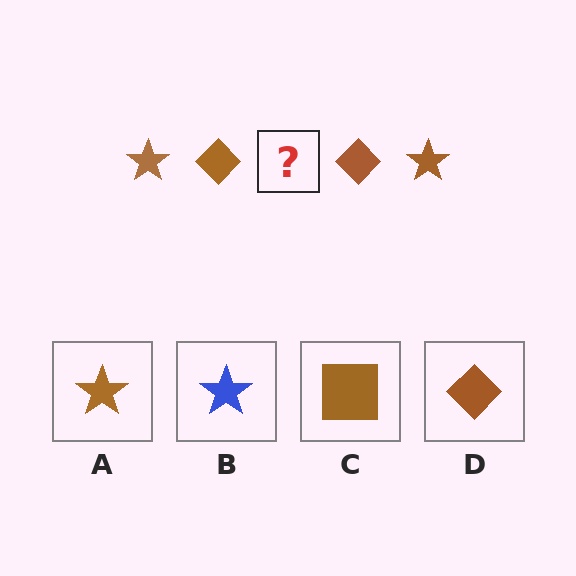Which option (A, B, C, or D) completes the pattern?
A.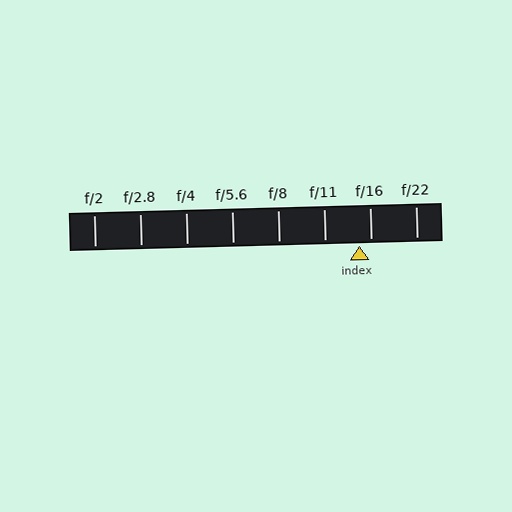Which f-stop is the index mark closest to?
The index mark is closest to f/16.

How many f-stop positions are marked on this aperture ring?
There are 8 f-stop positions marked.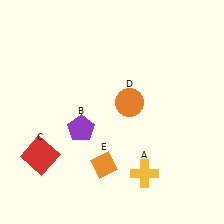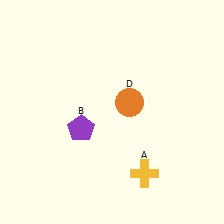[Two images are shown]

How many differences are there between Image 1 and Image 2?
There are 2 differences between the two images.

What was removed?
The red square (C), the orange diamond (E) were removed in Image 2.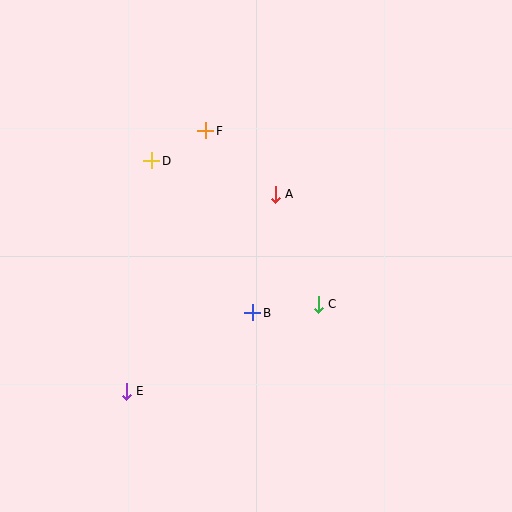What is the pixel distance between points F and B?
The distance between F and B is 188 pixels.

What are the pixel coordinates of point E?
Point E is at (126, 391).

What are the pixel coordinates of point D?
Point D is at (152, 161).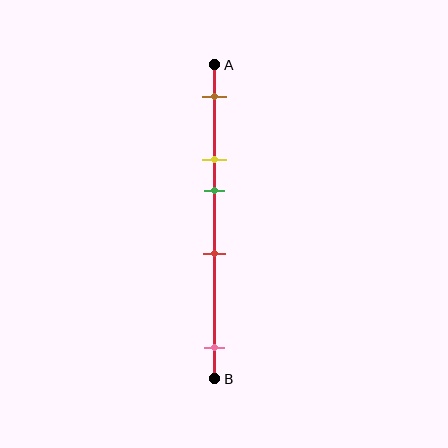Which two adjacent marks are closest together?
The yellow and green marks are the closest adjacent pair.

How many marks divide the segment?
There are 5 marks dividing the segment.